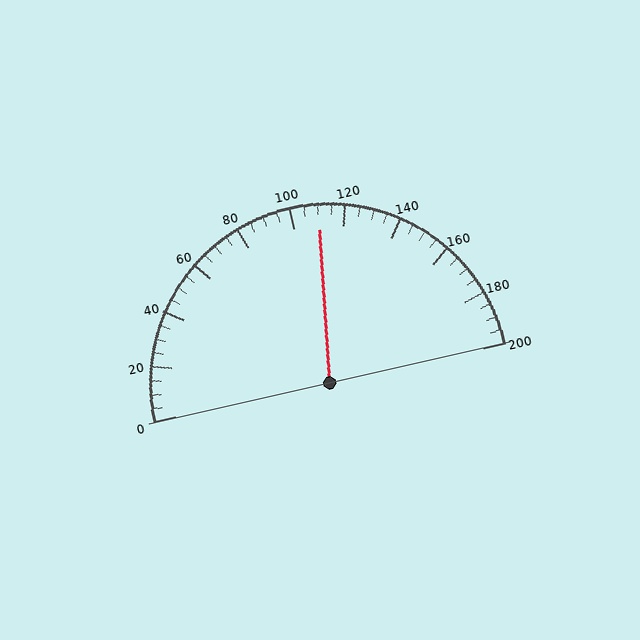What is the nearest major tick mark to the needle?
The nearest major tick mark is 120.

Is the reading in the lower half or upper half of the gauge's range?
The reading is in the upper half of the range (0 to 200).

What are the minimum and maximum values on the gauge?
The gauge ranges from 0 to 200.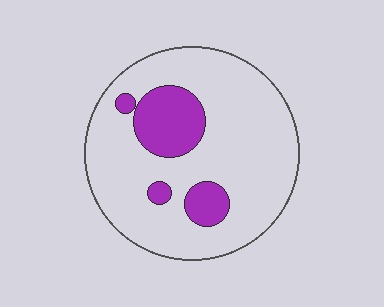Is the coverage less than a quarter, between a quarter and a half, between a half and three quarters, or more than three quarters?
Less than a quarter.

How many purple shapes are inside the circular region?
4.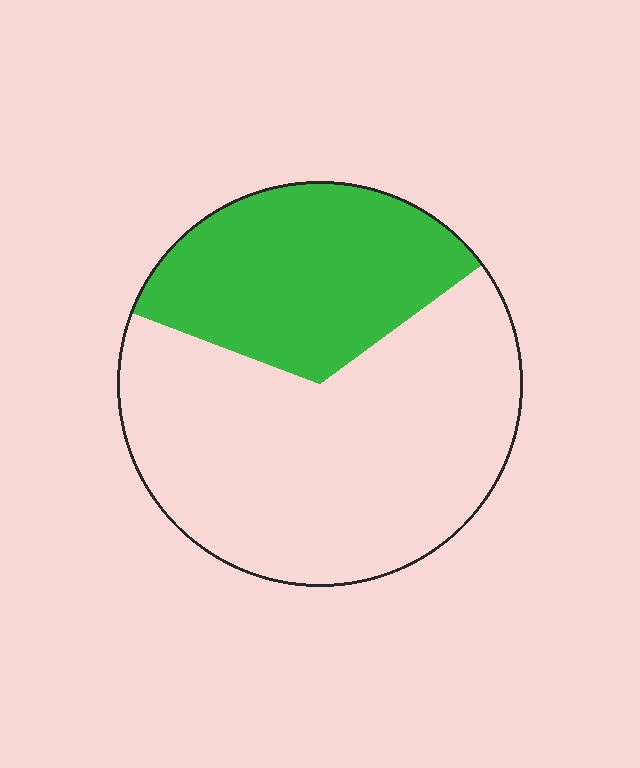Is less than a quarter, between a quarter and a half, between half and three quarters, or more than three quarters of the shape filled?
Between a quarter and a half.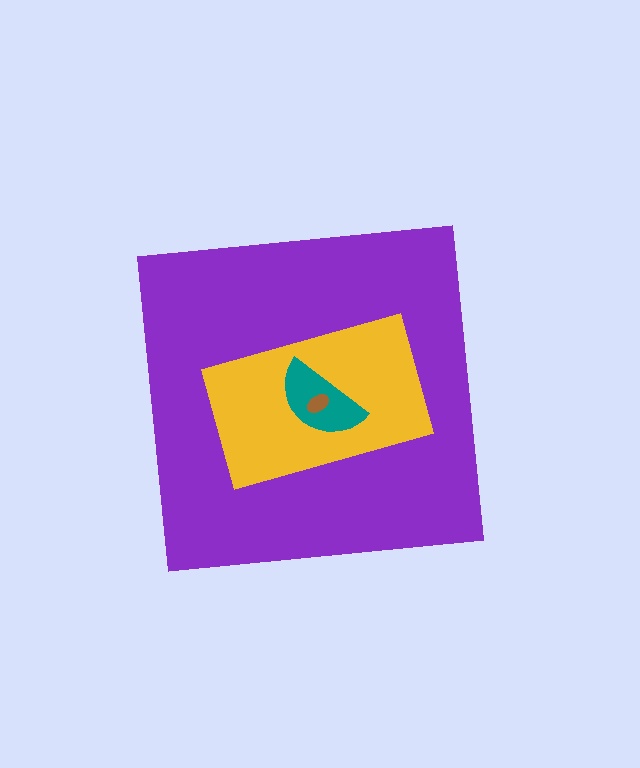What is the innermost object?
The brown ellipse.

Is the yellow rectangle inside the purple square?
Yes.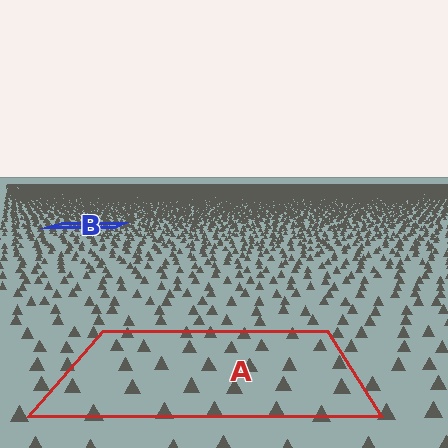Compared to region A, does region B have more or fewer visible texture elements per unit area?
Region B has more texture elements per unit area — they are packed more densely because it is farther away.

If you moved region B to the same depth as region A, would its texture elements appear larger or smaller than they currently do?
They would appear larger. At a closer depth, the same texture elements are projected at a bigger on-screen size.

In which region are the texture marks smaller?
The texture marks are smaller in region B, because it is farther away.